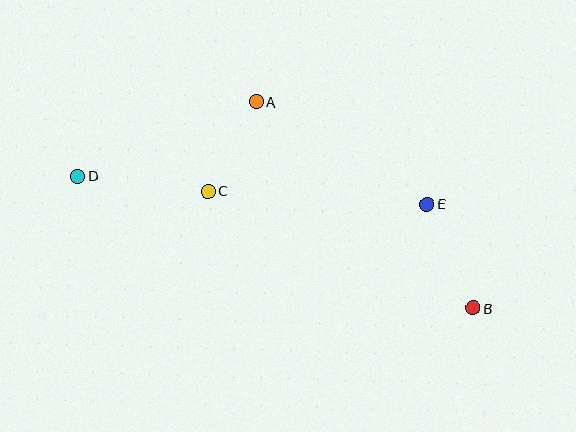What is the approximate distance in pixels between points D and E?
The distance between D and E is approximately 351 pixels.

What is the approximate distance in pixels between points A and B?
The distance between A and B is approximately 299 pixels.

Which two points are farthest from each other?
Points B and D are farthest from each other.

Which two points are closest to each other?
Points A and C are closest to each other.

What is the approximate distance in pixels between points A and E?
The distance between A and E is approximately 199 pixels.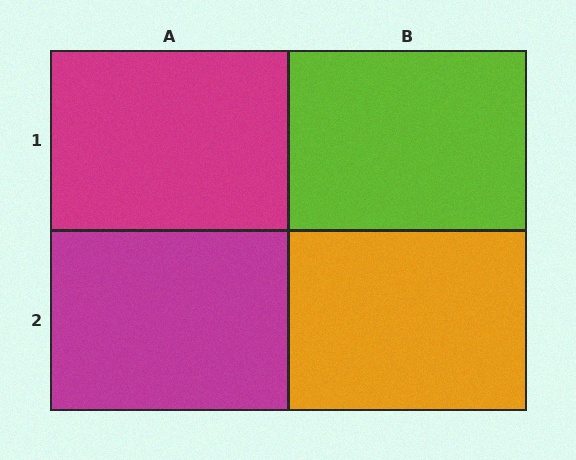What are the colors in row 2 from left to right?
Magenta, orange.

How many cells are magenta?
2 cells are magenta.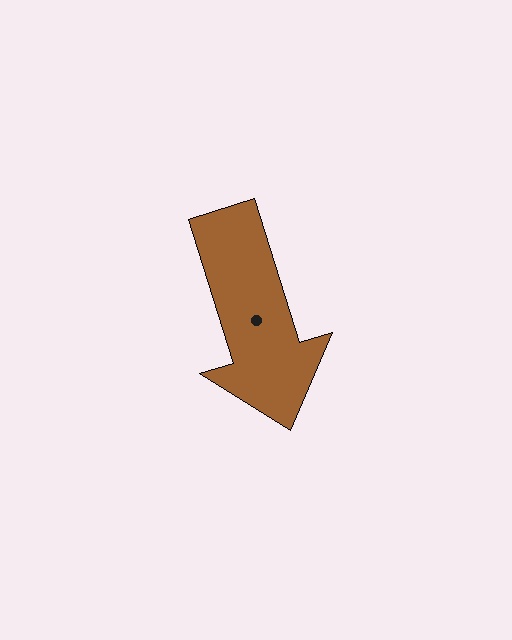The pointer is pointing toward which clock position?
Roughly 5 o'clock.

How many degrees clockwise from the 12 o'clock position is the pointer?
Approximately 163 degrees.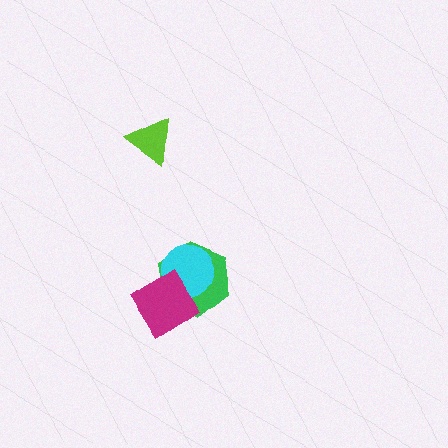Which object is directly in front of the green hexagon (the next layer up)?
The cyan circle is directly in front of the green hexagon.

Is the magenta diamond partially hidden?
No, no other shape covers it.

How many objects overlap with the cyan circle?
2 objects overlap with the cyan circle.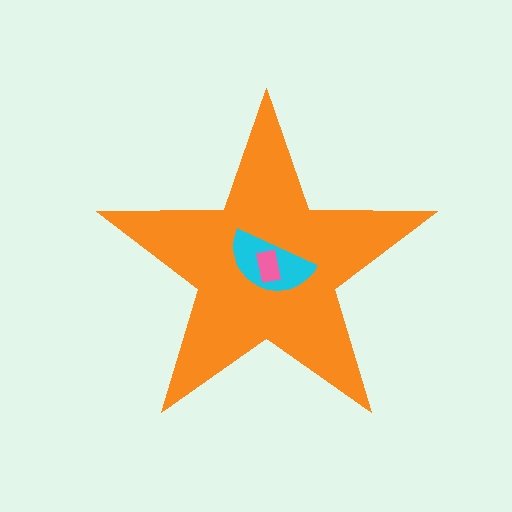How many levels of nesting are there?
3.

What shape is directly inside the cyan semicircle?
The pink rectangle.